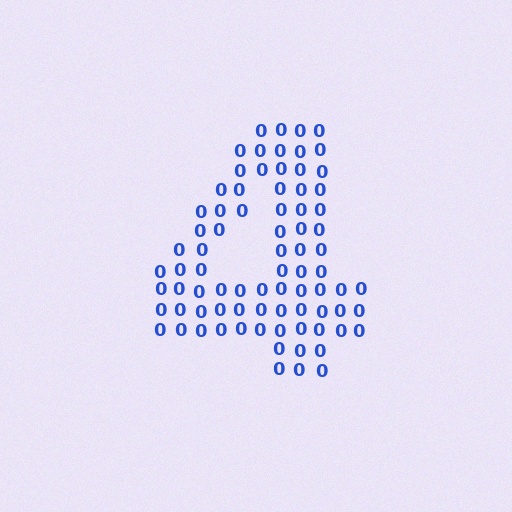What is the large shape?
The large shape is the digit 4.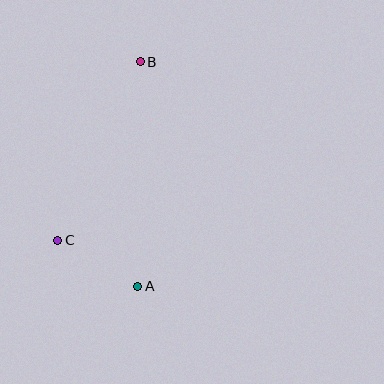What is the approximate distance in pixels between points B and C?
The distance between B and C is approximately 197 pixels.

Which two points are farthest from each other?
Points A and B are farthest from each other.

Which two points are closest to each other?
Points A and C are closest to each other.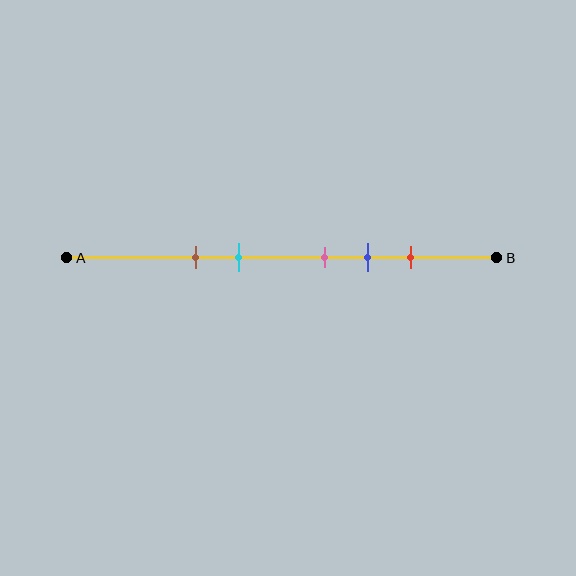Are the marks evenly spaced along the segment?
No, the marks are not evenly spaced.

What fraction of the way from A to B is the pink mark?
The pink mark is approximately 60% (0.6) of the way from A to B.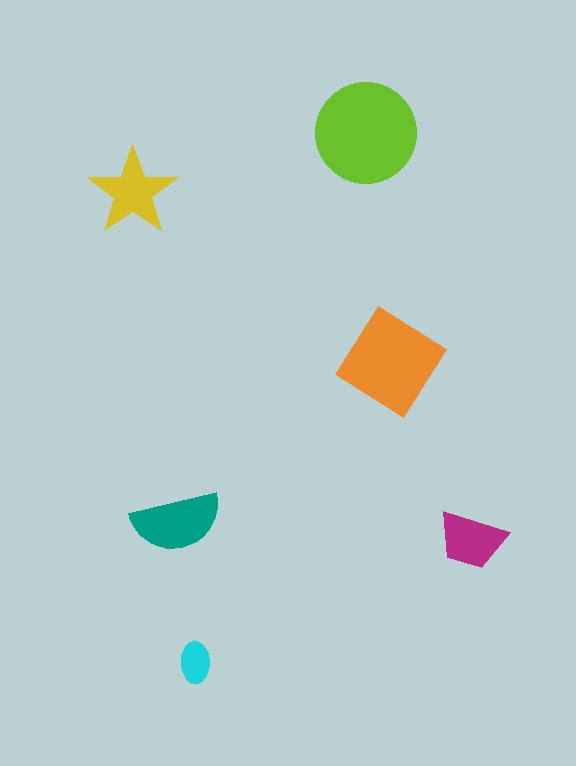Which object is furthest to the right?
The magenta trapezoid is rightmost.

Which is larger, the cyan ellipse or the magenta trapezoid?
The magenta trapezoid.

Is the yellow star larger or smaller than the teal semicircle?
Smaller.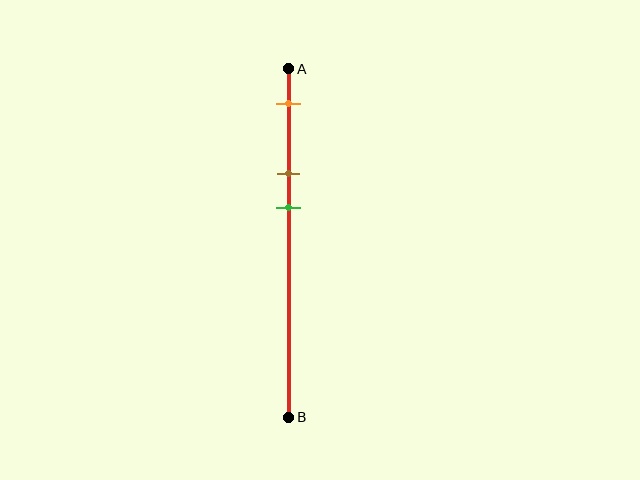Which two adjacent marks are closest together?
The brown and green marks are the closest adjacent pair.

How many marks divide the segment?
There are 3 marks dividing the segment.